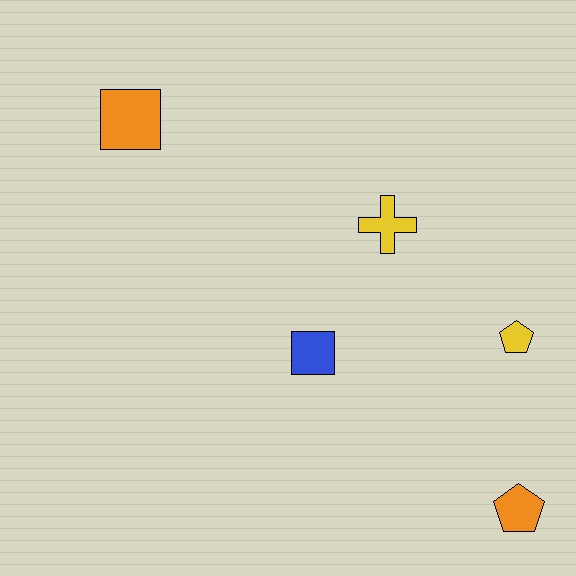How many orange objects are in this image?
There are 2 orange objects.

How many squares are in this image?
There are 2 squares.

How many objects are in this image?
There are 5 objects.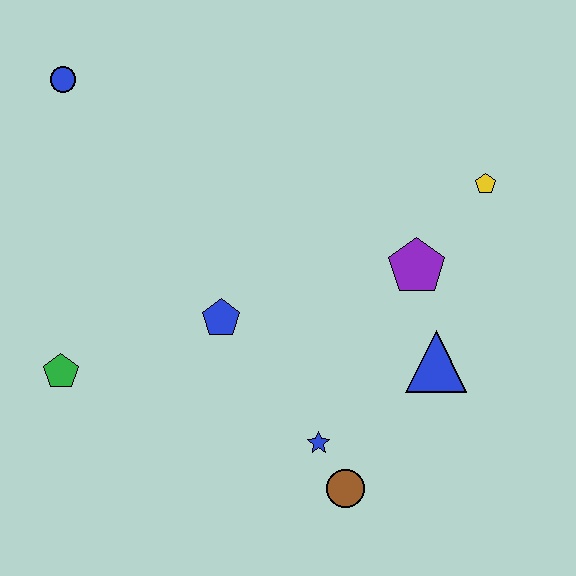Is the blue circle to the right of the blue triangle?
No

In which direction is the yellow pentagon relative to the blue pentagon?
The yellow pentagon is to the right of the blue pentagon.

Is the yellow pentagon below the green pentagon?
No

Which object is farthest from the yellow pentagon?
The green pentagon is farthest from the yellow pentagon.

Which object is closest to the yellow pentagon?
The purple pentagon is closest to the yellow pentagon.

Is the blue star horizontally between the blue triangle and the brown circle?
No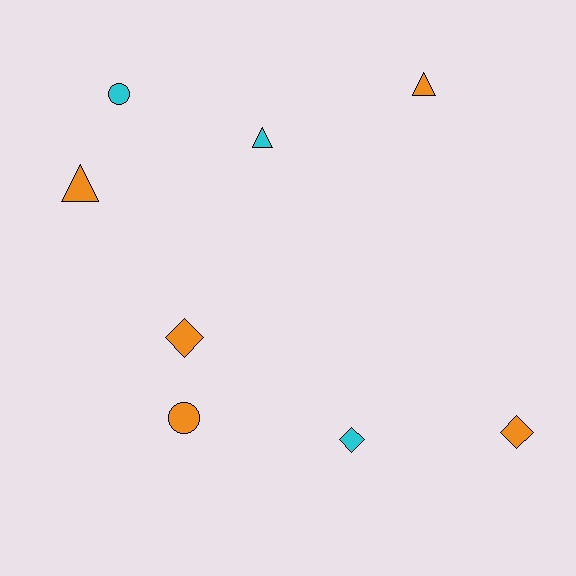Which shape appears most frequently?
Triangle, with 3 objects.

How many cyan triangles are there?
There is 1 cyan triangle.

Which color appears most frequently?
Orange, with 5 objects.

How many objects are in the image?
There are 8 objects.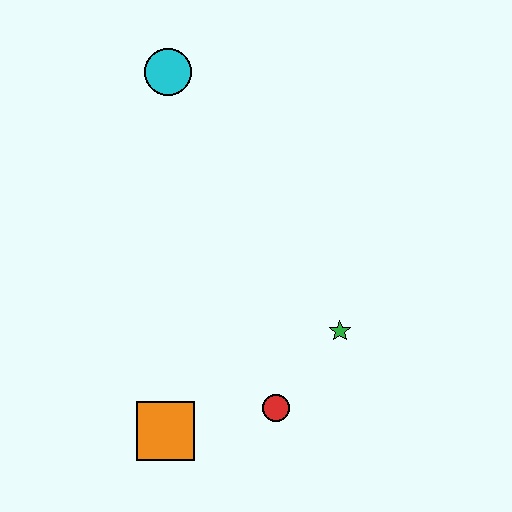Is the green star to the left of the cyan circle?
No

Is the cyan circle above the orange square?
Yes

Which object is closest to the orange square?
The red circle is closest to the orange square.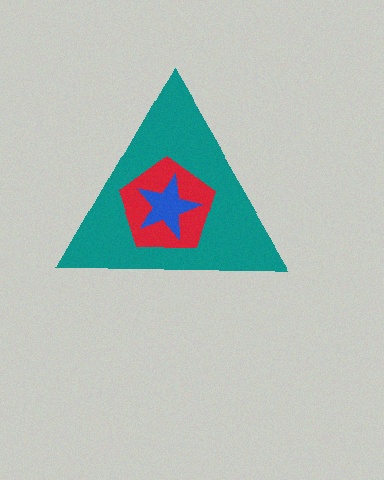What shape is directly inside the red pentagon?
The blue star.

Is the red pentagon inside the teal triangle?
Yes.